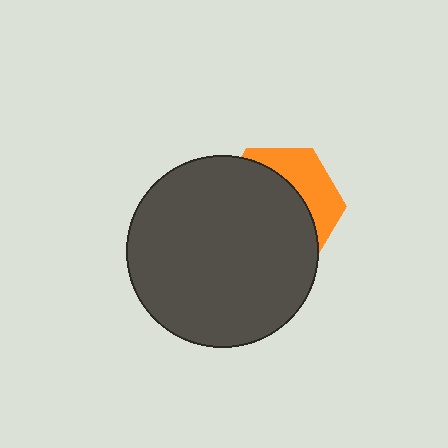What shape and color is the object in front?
The object in front is a dark gray circle.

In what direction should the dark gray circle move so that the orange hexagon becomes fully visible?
The dark gray circle should move toward the lower-left. That is the shortest direction to clear the overlap and leave the orange hexagon fully visible.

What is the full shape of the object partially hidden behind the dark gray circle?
The partially hidden object is an orange hexagon.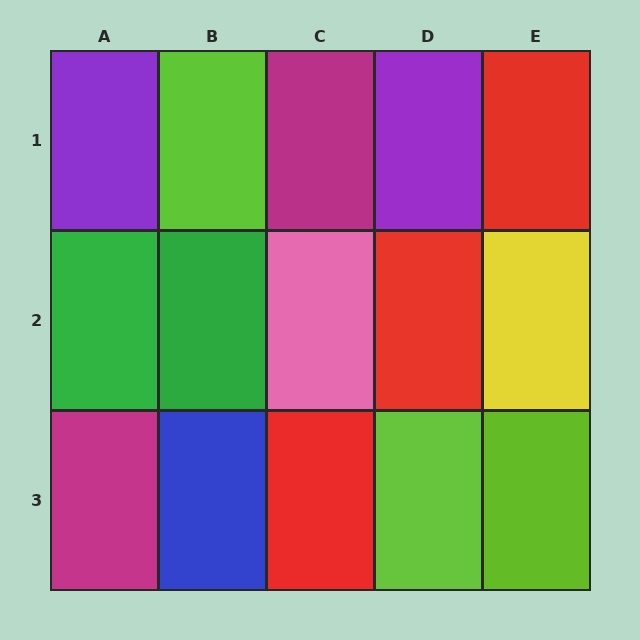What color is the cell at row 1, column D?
Purple.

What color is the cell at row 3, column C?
Red.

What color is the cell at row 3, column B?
Blue.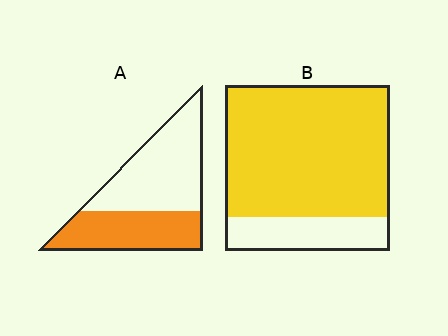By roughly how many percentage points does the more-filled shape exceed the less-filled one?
By roughly 35 percentage points (B over A).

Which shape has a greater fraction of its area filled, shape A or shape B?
Shape B.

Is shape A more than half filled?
No.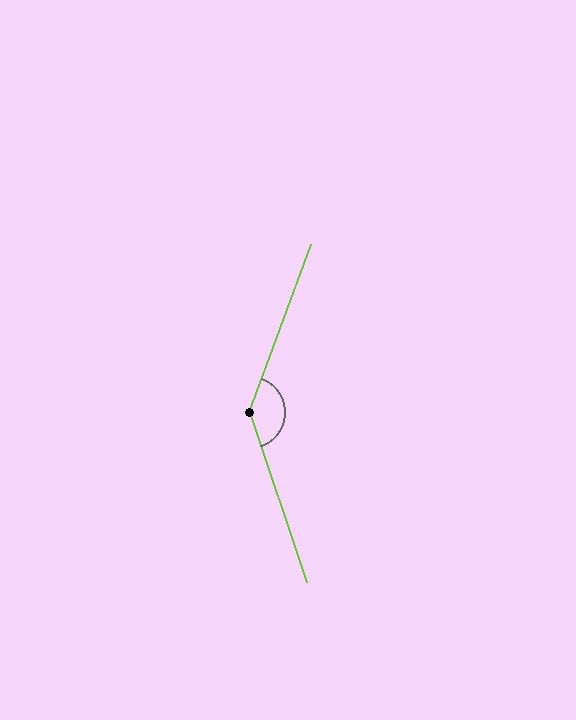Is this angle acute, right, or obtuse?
It is obtuse.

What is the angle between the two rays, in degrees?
Approximately 141 degrees.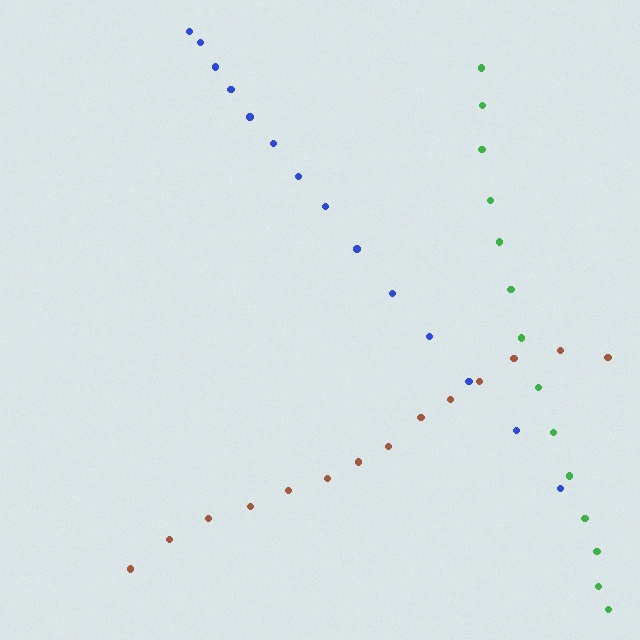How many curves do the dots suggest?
There are 3 distinct paths.